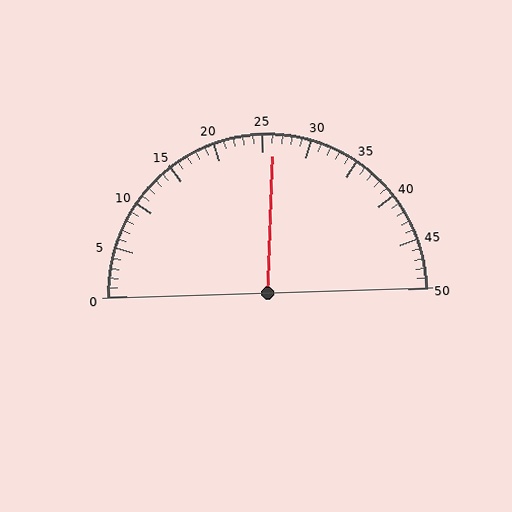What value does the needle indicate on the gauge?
The needle indicates approximately 26.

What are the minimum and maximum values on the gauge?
The gauge ranges from 0 to 50.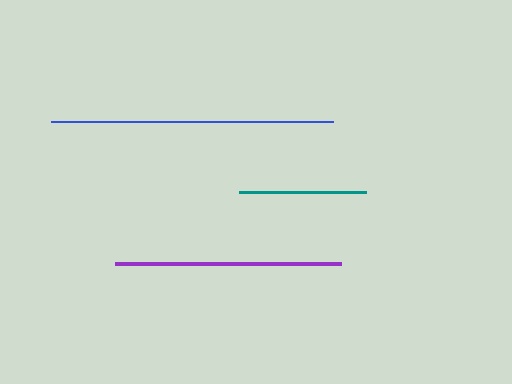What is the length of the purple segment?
The purple segment is approximately 226 pixels long.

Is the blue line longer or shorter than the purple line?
The blue line is longer than the purple line.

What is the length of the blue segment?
The blue segment is approximately 282 pixels long.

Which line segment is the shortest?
The teal line is the shortest at approximately 127 pixels.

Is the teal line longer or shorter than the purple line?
The purple line is longer than the teal line.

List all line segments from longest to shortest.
From longest to shortest: blue, purple, teal.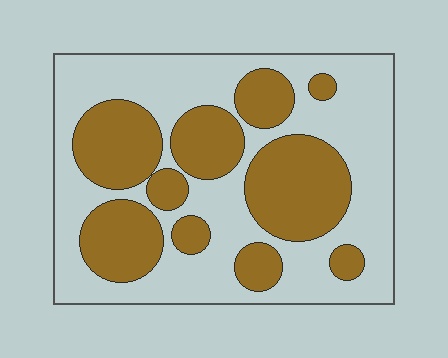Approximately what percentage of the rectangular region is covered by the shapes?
Approximately 40%.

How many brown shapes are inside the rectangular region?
10.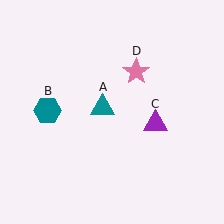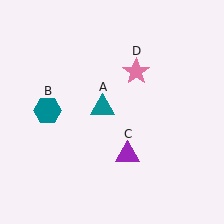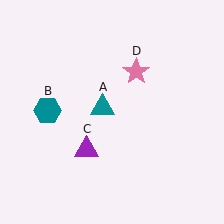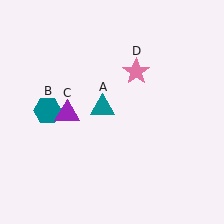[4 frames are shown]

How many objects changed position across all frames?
1 object changed position: purple triangle (object C).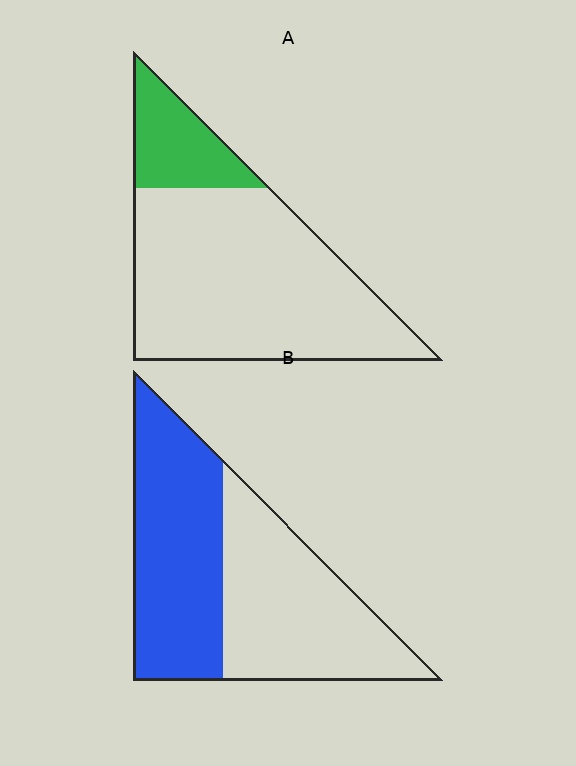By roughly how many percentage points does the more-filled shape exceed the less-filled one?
By roughly 30 percentage points (B over A).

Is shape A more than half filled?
No.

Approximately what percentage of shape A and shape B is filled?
A is approximately 20% and B is approximately 50%.